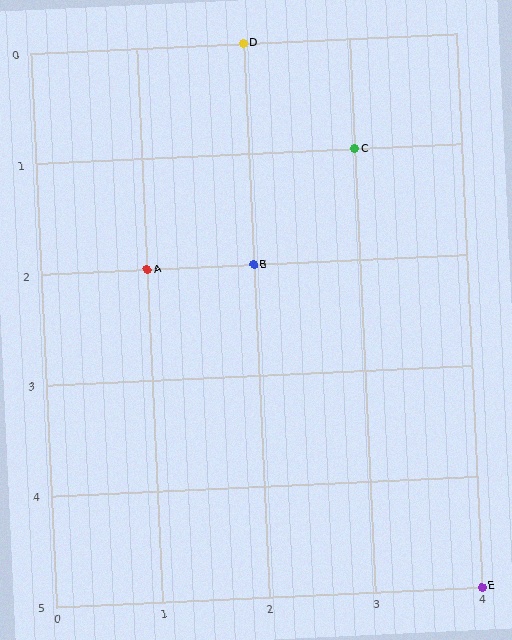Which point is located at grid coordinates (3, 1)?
Point C is at (3, 1).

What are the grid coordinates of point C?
Point C is at grid coordinates (3, 1).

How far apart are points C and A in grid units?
Points C and A are 2 columns and 1 row apart (about 2.2 grid units diagonally).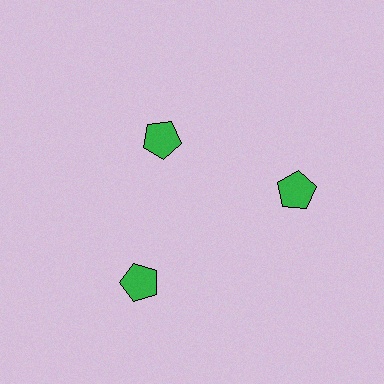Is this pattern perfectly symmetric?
No. The 3 green pentagons are arranged in a ring, but one element near the 11 o'clock position is pulled inward toward the center, breaking the 3-fold rotational symmetry.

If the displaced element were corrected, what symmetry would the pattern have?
It would have 3-fold rotational symmetry — the pattern would map onto itself every 120 degrees.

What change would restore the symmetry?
The symmetry would be restored by moving it outward, back onto the ring so that all 3 pentagons sit at equal angles and equal distance from the center.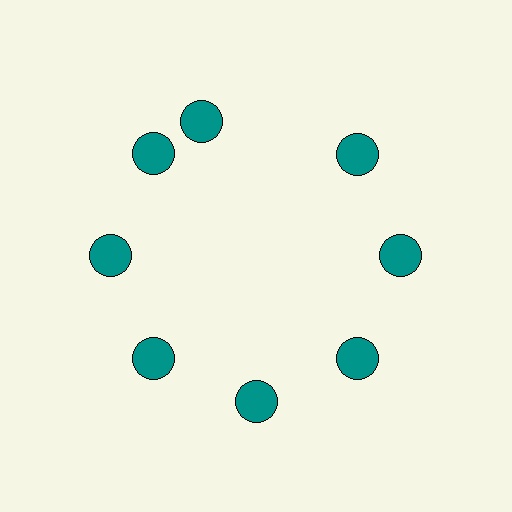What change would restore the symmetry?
The symmetry would be restored by rotating it back into even spacing with its neighbors so that all 8 circles sit at equal angles and equal distance from the center.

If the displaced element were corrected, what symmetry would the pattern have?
It would have 8-fold rotational symmetry — the pattern would map onto itself every 45 degrees.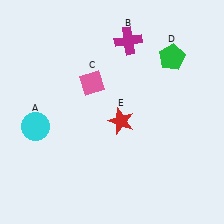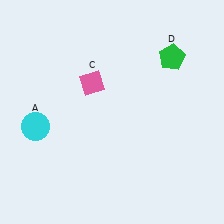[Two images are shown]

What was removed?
The magenta cross (B), the red star (E) were removed in Image 2.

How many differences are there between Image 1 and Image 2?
There are 2 differences between the two images.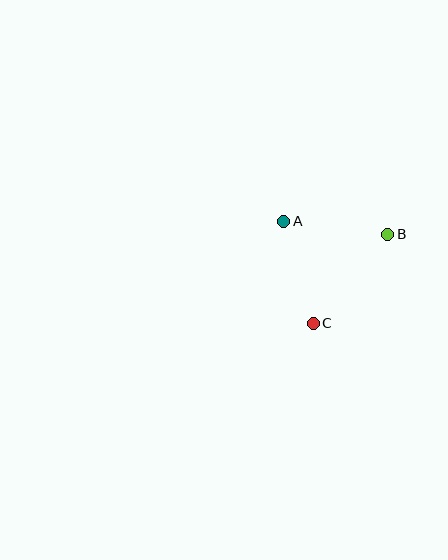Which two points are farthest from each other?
Points B and C are farthest from each other.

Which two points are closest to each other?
Points A and B are closest to each other.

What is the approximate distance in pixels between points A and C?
The distance between A and C is approximately 106 pixels.